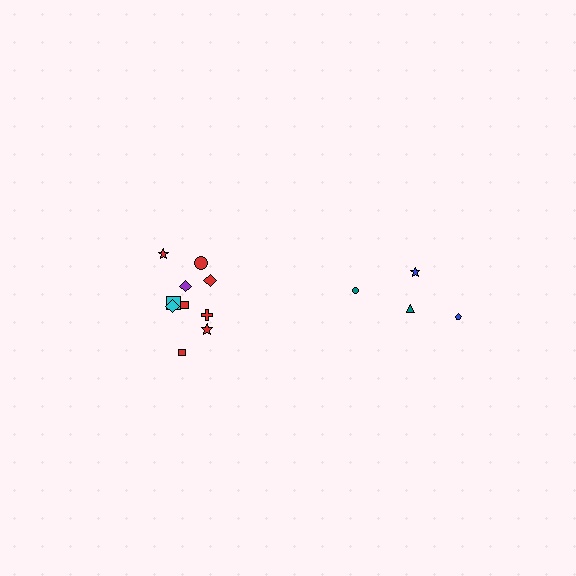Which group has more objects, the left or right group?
The left group.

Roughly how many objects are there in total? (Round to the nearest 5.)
Roughly 15 objects in total.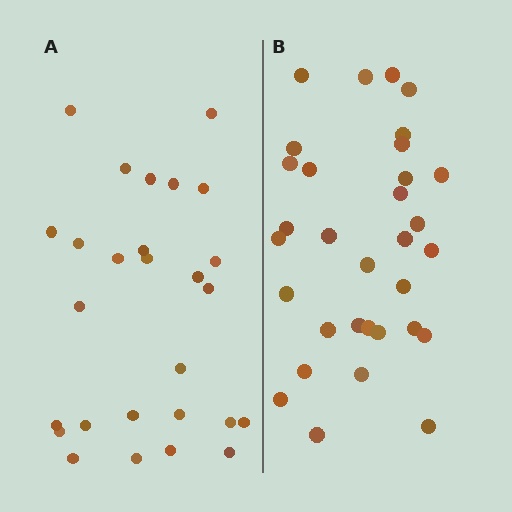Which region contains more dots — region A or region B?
Region B (the right region) has more dots.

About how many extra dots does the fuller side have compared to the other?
Region B has about 5 more dots than region A.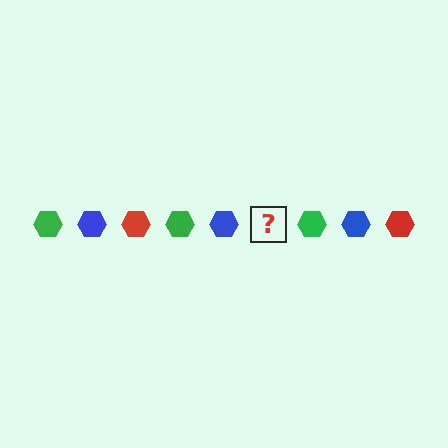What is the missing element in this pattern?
The missing element is a red hexagon.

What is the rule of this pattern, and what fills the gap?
The rule is that the pattern cycles through green, blue, red hexagons. The gap should be filled with a red hexagon.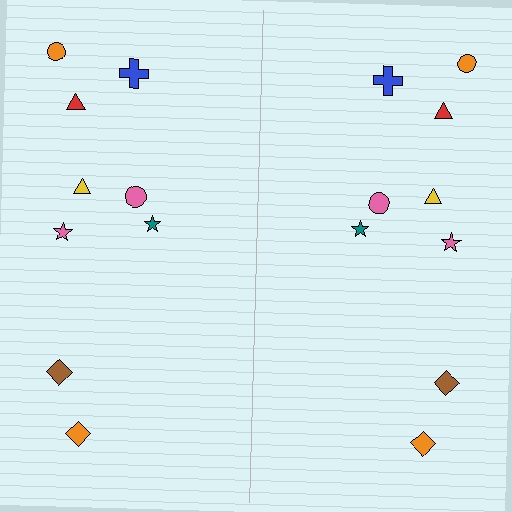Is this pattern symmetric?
Yes, this pattern has bilateral (reflection) symmetry.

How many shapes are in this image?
There are 18 shapes in this image.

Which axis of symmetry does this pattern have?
The pattern has a vertical axis of symmetry running through the center of the image.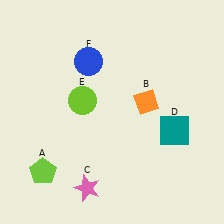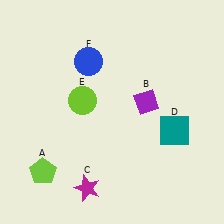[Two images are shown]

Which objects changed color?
B changed from orange to purple. C changed from pink to magenta.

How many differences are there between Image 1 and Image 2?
There are 2 differences between the two images.